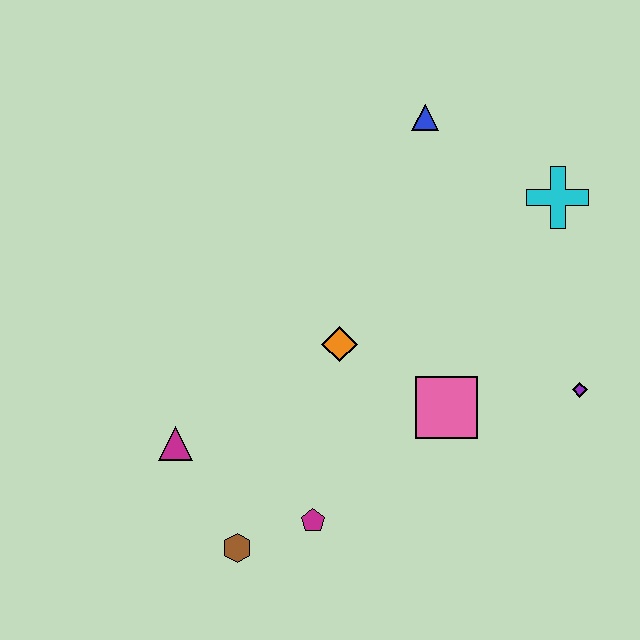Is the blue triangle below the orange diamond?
No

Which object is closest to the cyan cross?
The blue triangle is closest to the cyan cross.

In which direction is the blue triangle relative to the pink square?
The blue triangle is above the pink square.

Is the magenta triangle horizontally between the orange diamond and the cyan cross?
No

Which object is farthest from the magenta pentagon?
The blue triangle is farthest from the magenta pentagon.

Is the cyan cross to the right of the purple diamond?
No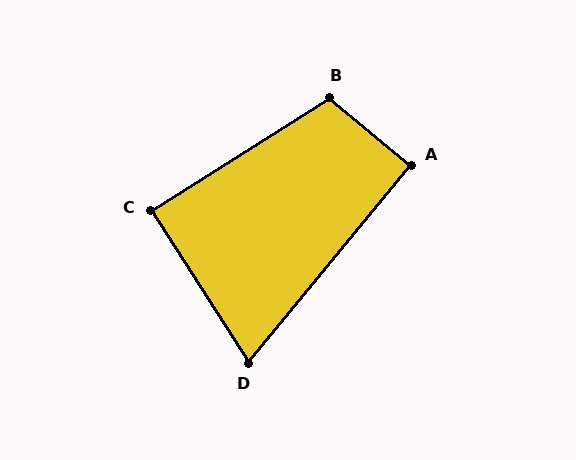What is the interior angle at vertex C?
Approximately 90 degrees (approximately right).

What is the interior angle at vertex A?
Approximately 90 degrees (approximately right).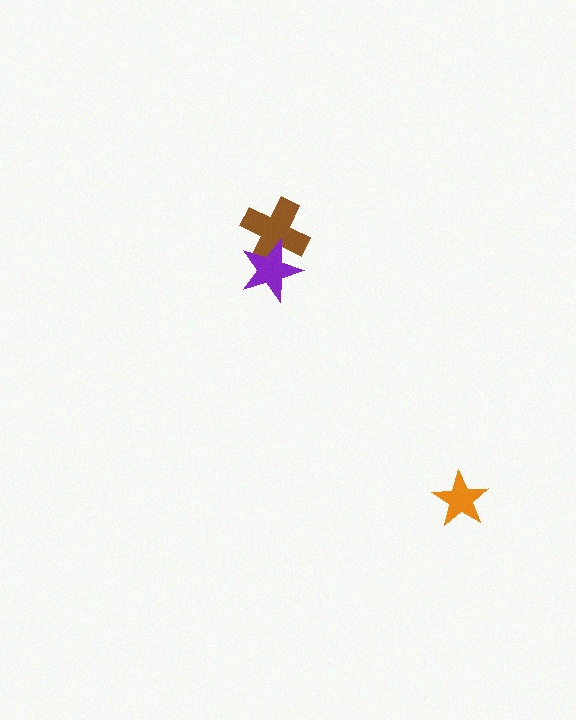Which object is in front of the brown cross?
The purple star is in front of the brown cross.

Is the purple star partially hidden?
No, no other shape covers it.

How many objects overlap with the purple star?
1 object overlaps with the purple star.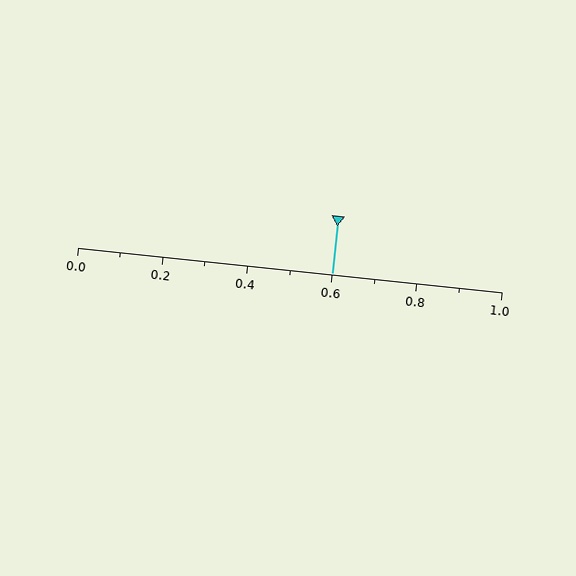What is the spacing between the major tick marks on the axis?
The major ticks are spaced 0.2 apart.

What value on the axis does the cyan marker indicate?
The marker indicates approximately 0.6.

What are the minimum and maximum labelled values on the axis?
The axis runs from 0.0 to 1.0.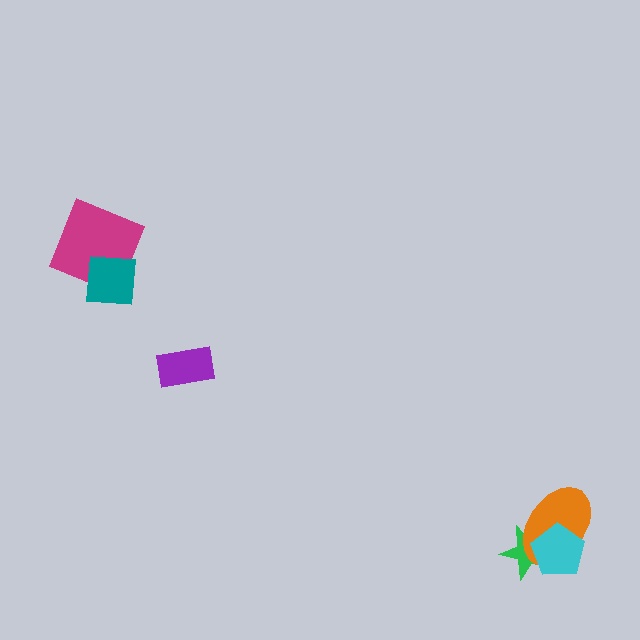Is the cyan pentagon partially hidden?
No, no other shape covers it.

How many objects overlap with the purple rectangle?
0 objects overlap with the purple rectangle.